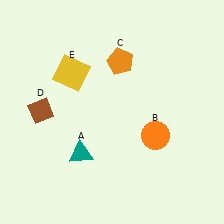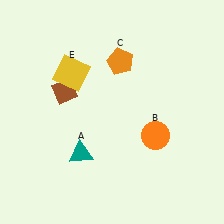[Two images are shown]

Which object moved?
The brown diamond (D) moved right.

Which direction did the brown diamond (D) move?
The brown diamond (D) moved right.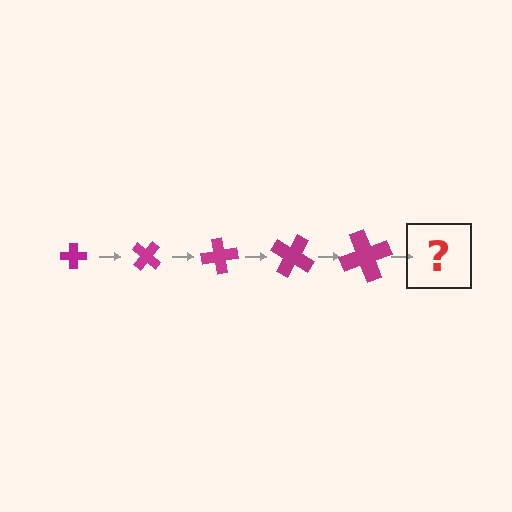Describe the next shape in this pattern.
It should be a cross, larger than the previous one and rotated 200 degrees from the start.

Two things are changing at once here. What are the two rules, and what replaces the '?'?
The two rules are that the cross grows larger each step and it rotates 40 degrees each step. The '?' should be a cross, larger than the previous one and rotated 200 degrees from the start.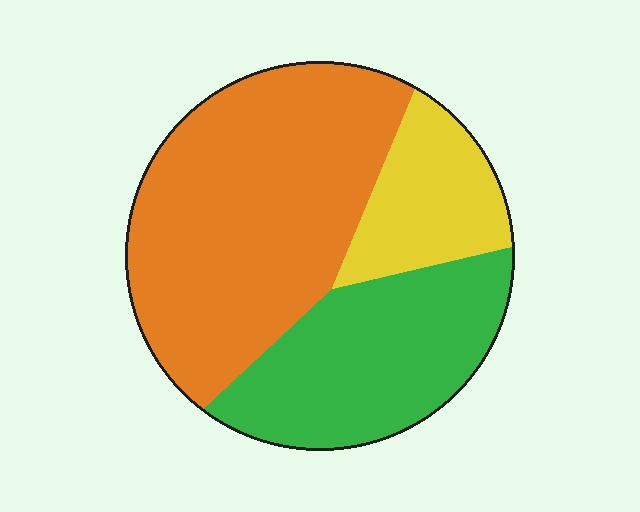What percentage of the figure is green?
Green covers 31% of the figure.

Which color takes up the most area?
Orange, at roughly 50%.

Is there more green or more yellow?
Green.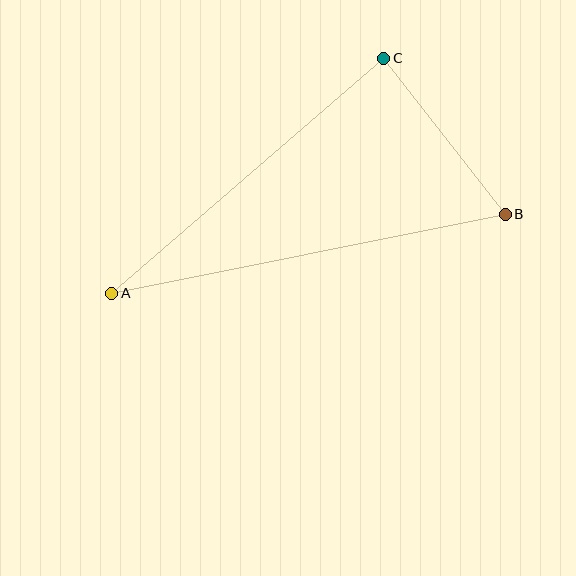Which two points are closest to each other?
Points B and C are closest to each other.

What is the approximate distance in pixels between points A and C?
The distance between A and C is approximately 360 pixels.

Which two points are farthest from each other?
Points A and B are farthest from each other.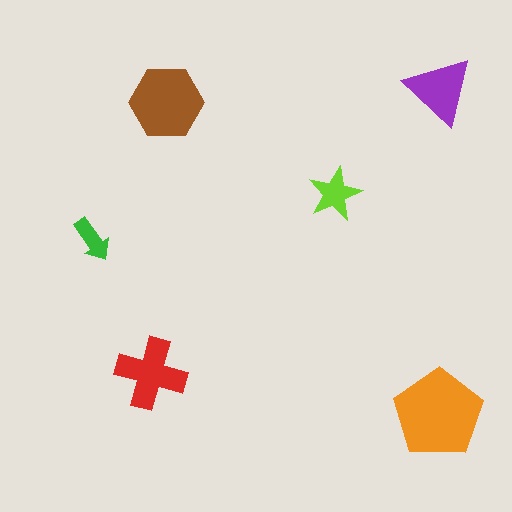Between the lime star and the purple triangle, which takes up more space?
The purple triangle.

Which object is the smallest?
The green arrow.